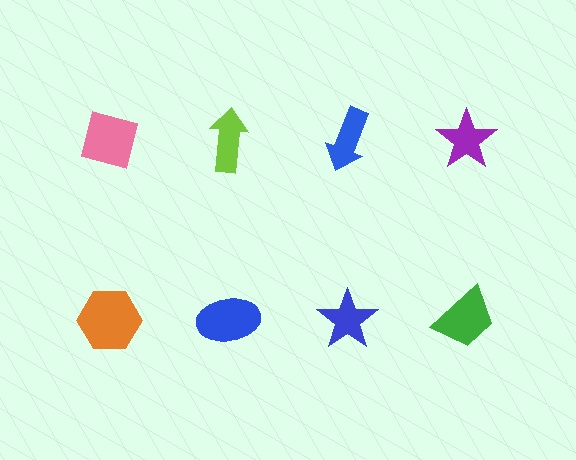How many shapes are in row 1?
4 shapes.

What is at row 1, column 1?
A pink square.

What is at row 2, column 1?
An orange hexagon.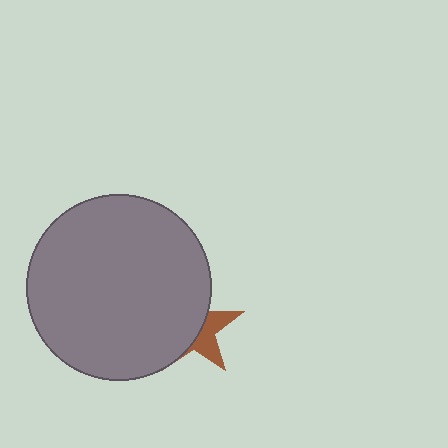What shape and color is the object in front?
The object in front is a gray circle.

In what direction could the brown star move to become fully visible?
The brown star could move right. That would shift it out from behind the gray circle entirely.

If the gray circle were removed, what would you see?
You would see the complete brown star.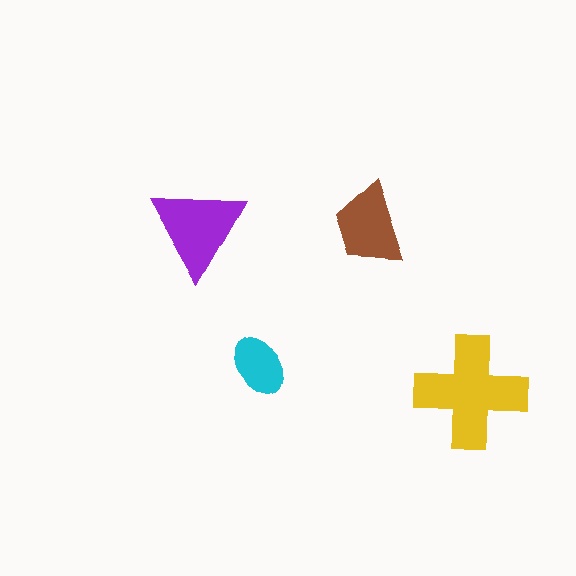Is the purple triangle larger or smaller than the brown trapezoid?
Larger.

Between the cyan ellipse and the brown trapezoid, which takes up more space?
The brown trapezoid.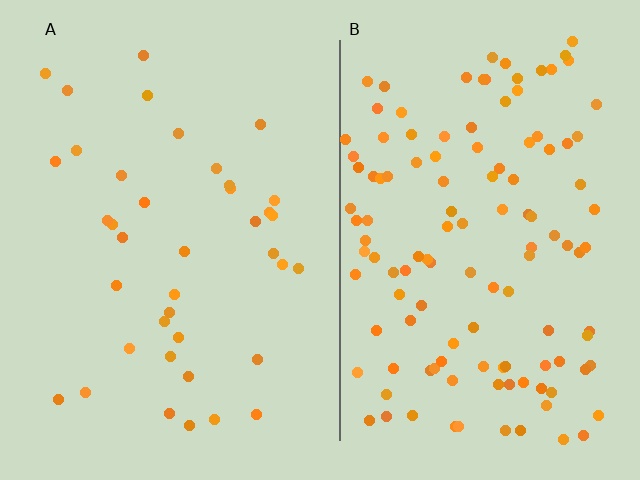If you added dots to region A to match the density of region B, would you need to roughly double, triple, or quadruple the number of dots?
Approximately triple.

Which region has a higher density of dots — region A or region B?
B (the right).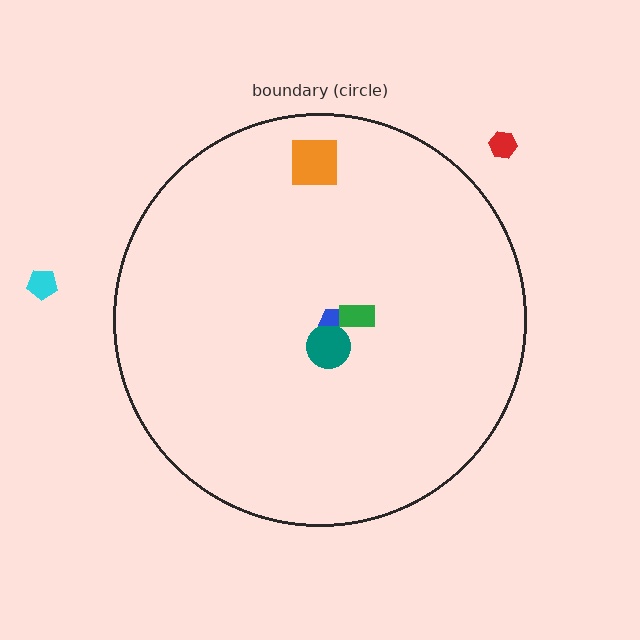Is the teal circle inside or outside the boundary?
Inside.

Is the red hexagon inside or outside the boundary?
Outside.